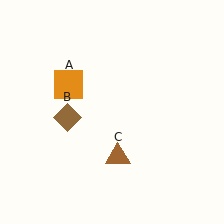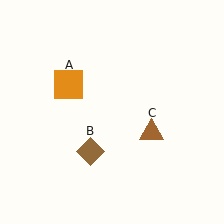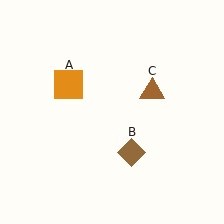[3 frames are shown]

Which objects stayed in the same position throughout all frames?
Orange square (object A) remained stationary.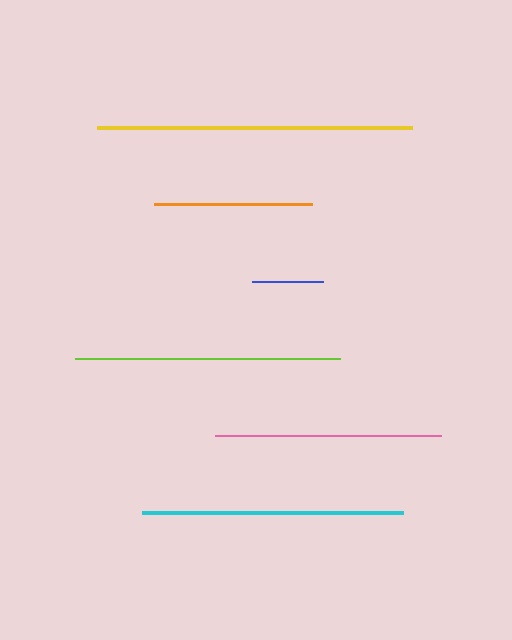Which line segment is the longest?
The yellow line is the longest at approximately 315 pixels.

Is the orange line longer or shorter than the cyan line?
The cyan line is longer than the orange line.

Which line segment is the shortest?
The blue line is the shortest at approximately 71 pixels.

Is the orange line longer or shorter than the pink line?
The pink line is longer than the orange line.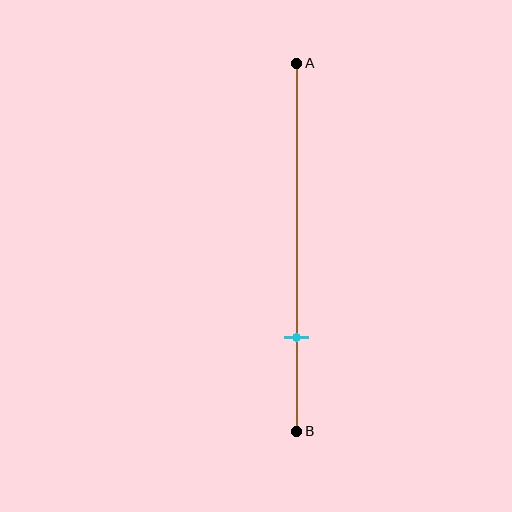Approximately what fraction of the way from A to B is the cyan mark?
The cyan mark is approximately 75% of the way from A to B.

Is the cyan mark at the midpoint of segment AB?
No, the mark is at about 75% from A, not at the 50% midpoint.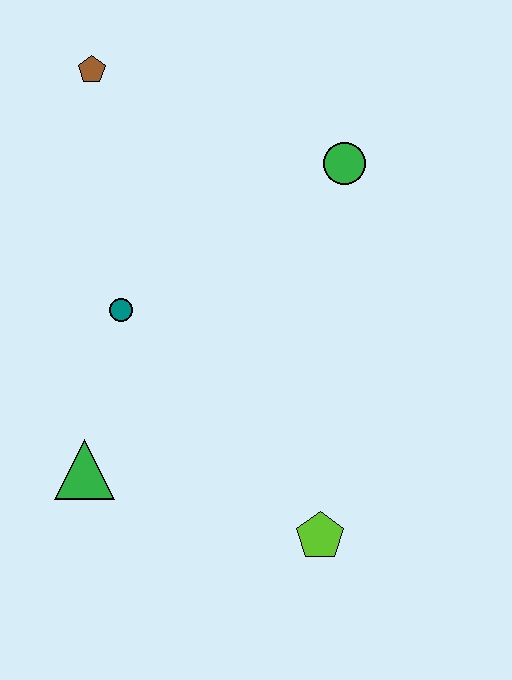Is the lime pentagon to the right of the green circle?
No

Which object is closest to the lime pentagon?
The green triangle is closest to the lime pentagon.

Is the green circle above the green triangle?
Yes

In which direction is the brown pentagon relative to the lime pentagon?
The brown pentagon is above the lime pentagon.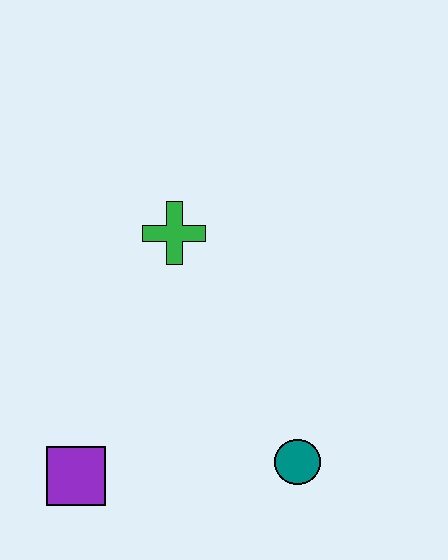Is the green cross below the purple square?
No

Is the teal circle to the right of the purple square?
Yes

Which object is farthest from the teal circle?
The green cross is farthest from the teal circle.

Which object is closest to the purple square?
The teal circle is closest to the purple square.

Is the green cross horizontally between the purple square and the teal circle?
Yes